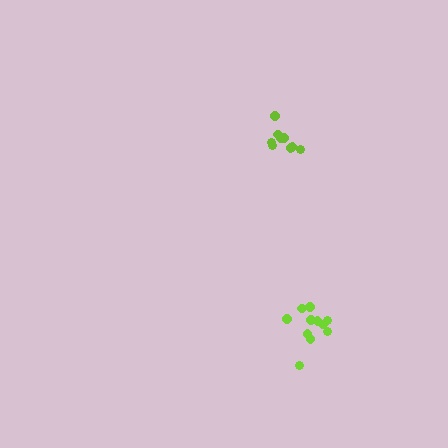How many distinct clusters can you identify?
There are 2 distinct clusters.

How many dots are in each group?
Group 1: 9 dots, Group 2: 11 dots (20 total).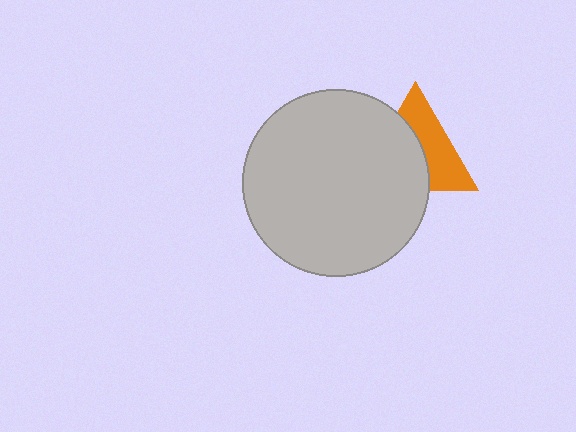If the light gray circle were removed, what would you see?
You would see the complete orange triangle.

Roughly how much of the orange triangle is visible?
About half of it is visible (roughly 48%).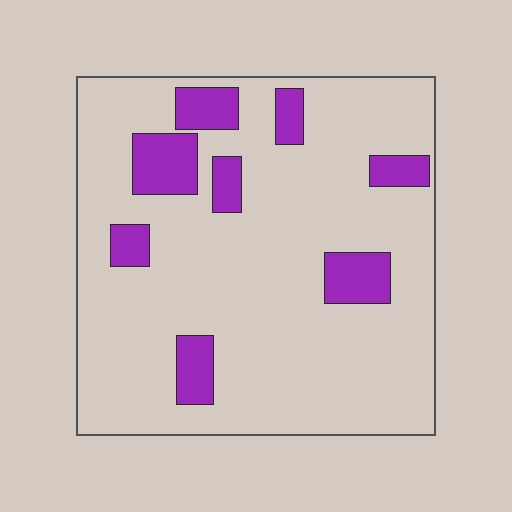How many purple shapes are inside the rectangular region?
8.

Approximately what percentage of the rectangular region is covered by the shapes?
Approximately 15%.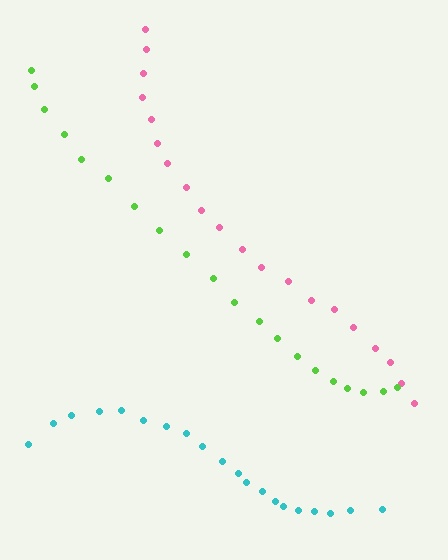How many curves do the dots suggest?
There are 3 distinct paths.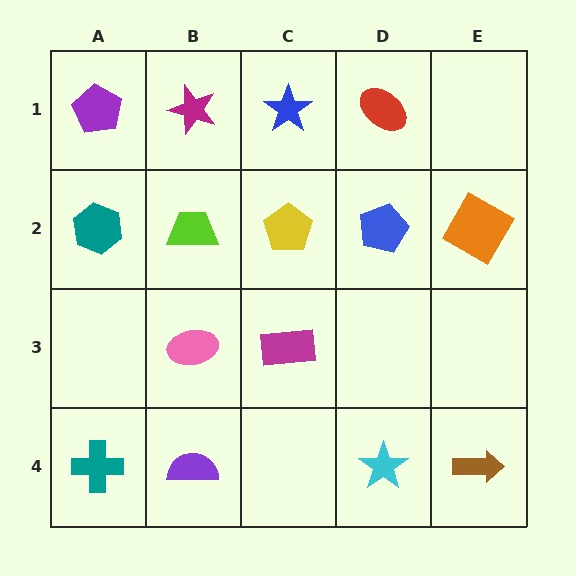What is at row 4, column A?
A teal cross.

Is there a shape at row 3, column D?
No, that cell is empty.